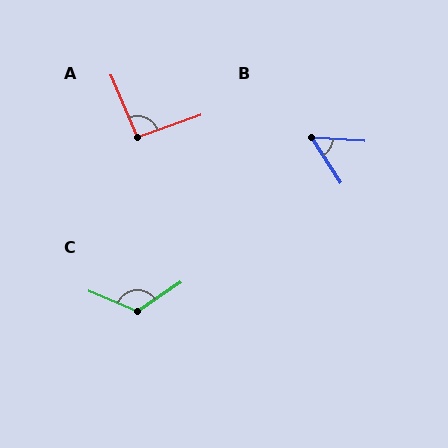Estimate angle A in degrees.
Approximately 93 degrees.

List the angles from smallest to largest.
B (52°), A (93°), C (123°).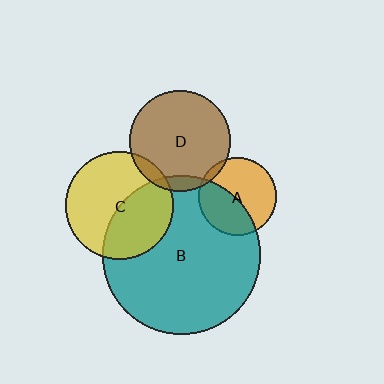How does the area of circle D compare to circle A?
Approximately 1.7 times.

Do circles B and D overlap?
Yes.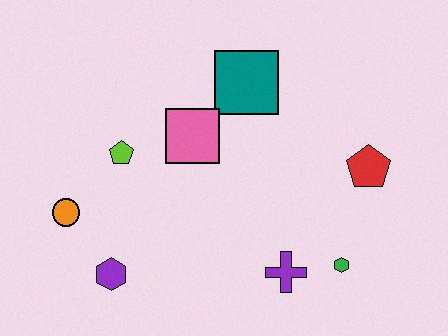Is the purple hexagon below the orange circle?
Yes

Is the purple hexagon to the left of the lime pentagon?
Yes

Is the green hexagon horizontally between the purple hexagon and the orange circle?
No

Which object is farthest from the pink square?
The green hexagon is farthest from the pink square.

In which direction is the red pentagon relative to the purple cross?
The red pentagon is above the purple cross.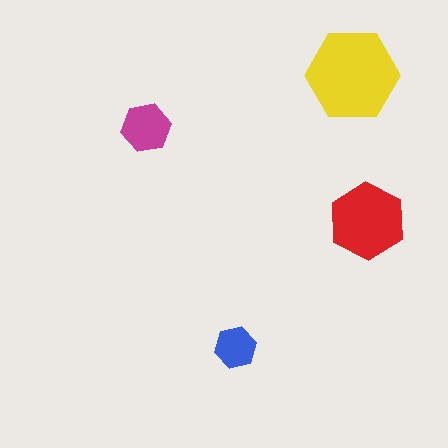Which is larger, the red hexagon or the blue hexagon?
The red one.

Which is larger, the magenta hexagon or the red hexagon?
The red one.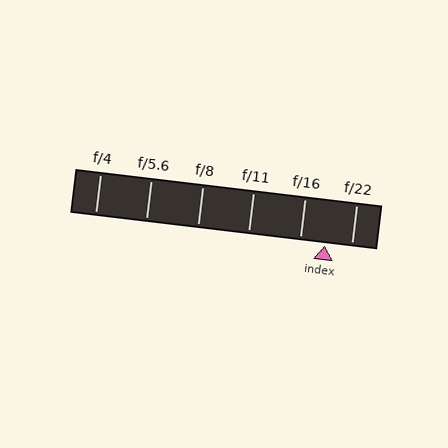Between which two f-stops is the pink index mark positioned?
The index mark is between f/16 and f/22.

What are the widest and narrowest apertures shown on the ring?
The widest aperture shown is f/4 and the narrowest is f/22.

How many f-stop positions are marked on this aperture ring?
There are 6 f-stop positions marked.